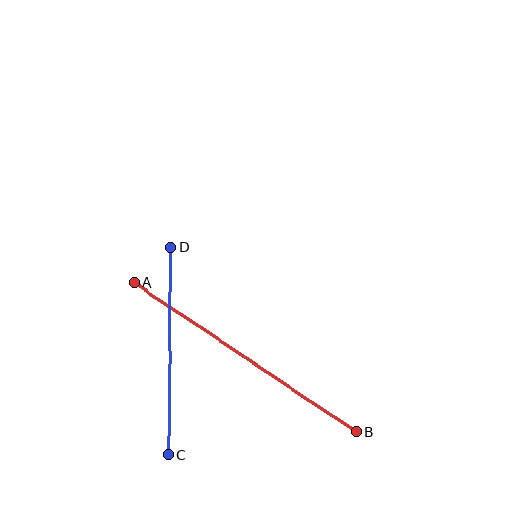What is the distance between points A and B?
The distance is approximately 268 pixels.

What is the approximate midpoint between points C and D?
The midpoint is at approximately (170, 351) pixels.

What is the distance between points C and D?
The distance is approximately 207 pixels.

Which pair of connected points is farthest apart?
Points A and B are farthest apart.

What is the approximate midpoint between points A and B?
The midpoint is at approximately (245, 357) pixels.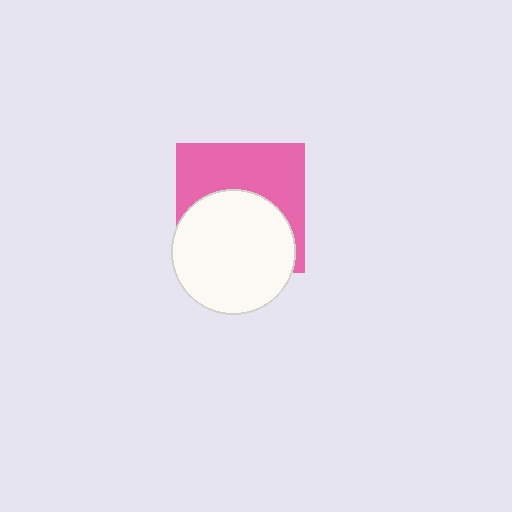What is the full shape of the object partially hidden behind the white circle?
The partially hidden object is a pink square.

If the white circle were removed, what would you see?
You would see the complete pink square.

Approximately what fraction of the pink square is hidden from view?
Roughly 51% of the pink square is hidden behind the white circle.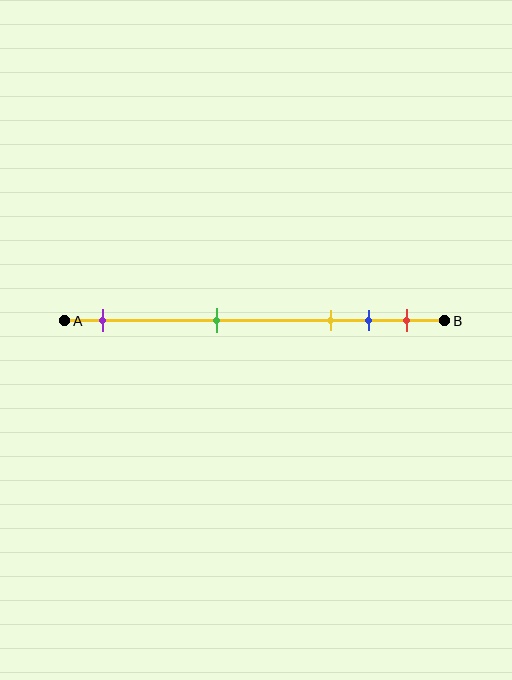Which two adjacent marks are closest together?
The blue and red marks are the closest adjacent pair.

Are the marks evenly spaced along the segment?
No, the marks are not evenly spaced.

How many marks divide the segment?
There are 5 marks dividing the segment.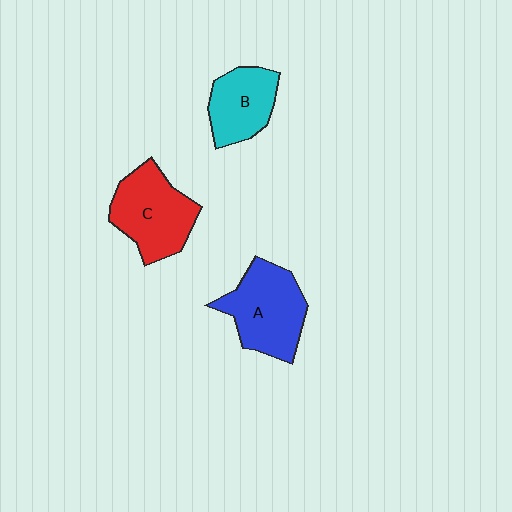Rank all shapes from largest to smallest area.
From largest to smallest: A (blue), C (red), B (cyan).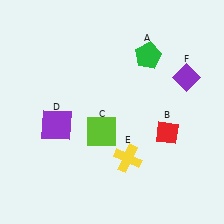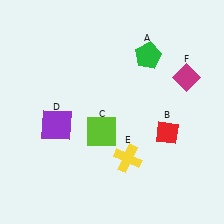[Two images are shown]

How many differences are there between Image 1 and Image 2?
There is 1 difference between the two images.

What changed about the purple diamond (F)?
In Image 1, F is purple. In Image 2, it changed to magenta.